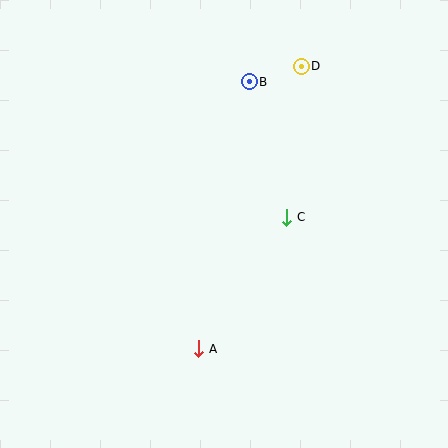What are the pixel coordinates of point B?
Point B is at (249, 82).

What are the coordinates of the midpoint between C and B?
The midpoint between C and B is at (268, 149).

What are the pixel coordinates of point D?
Point D is at (301, 66).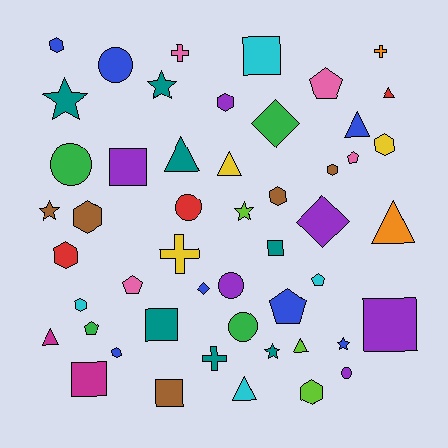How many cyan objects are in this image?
There are 4 cyan objects.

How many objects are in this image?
There are 50 objects.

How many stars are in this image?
There are 6 stars.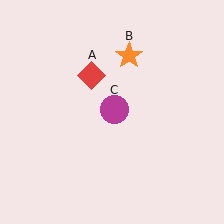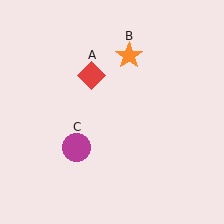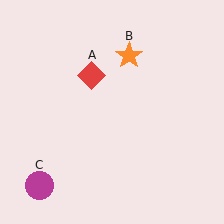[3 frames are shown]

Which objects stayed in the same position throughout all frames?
Red diamond (object A) and orange star (object B) remained stationary.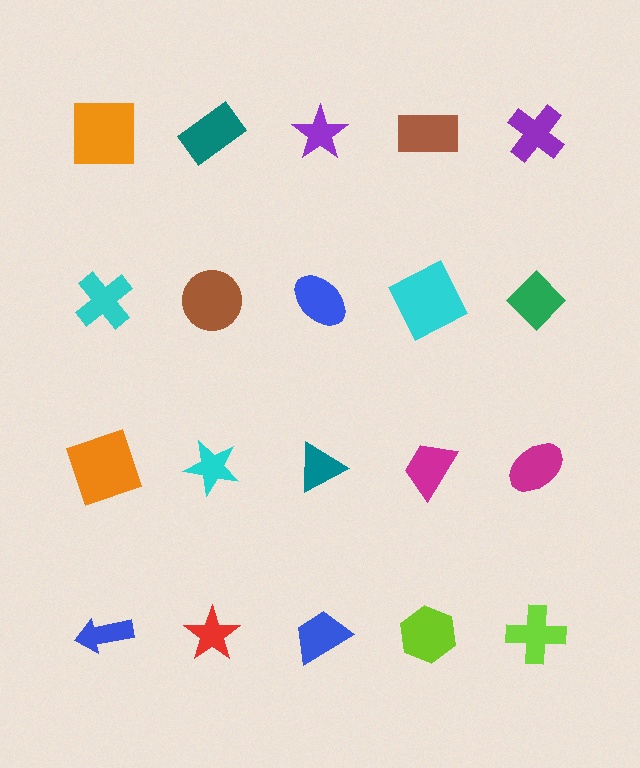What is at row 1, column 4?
A brown rectangle.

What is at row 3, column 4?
A magenta trapezoid.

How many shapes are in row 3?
5 shapes.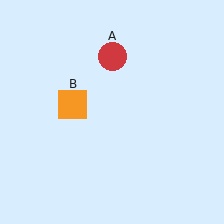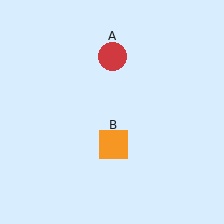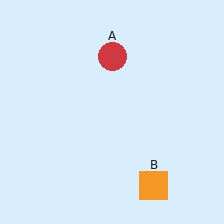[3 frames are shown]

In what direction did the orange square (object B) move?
The orange square (object B) moved down and to the right.